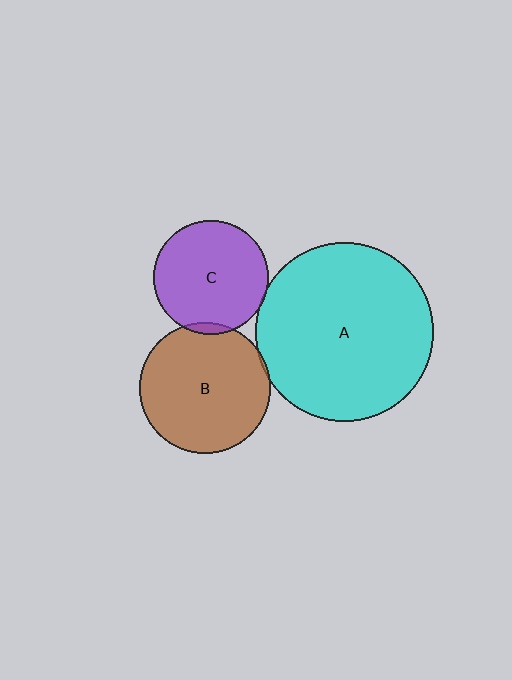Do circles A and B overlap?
Yes.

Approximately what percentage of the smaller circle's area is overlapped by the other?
Approximately 5%.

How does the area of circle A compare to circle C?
Approximately 2.4 times.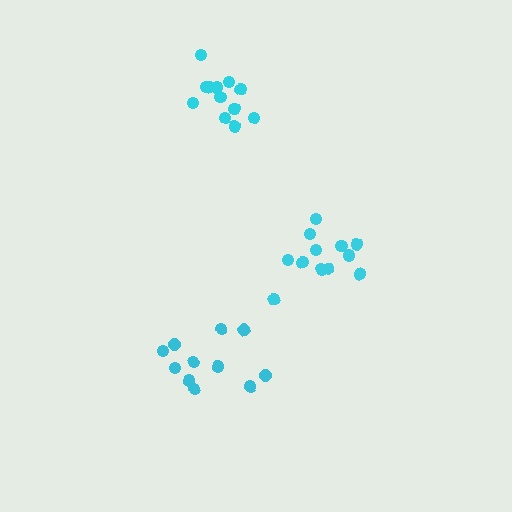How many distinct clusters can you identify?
There are 3 distinct clusters.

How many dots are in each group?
Group 1: 12 dots, Group 2: 12 dots, Group 3: 11 dots (35 total).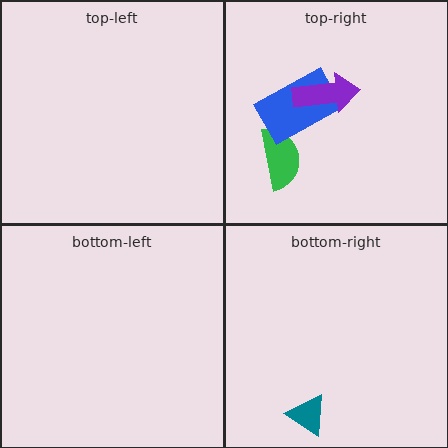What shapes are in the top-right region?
The green semicircle, the blue rectangle, the purple arrow.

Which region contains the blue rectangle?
The top-right region.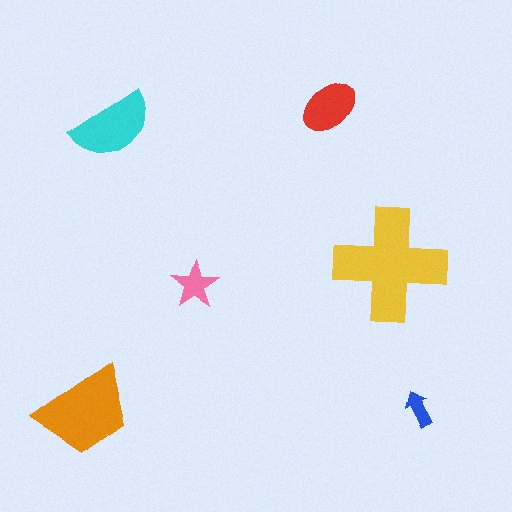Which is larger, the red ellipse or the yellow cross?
The yellow cross.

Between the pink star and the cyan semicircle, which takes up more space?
The cyan semicircle.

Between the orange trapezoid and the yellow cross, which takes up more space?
The yellow cross.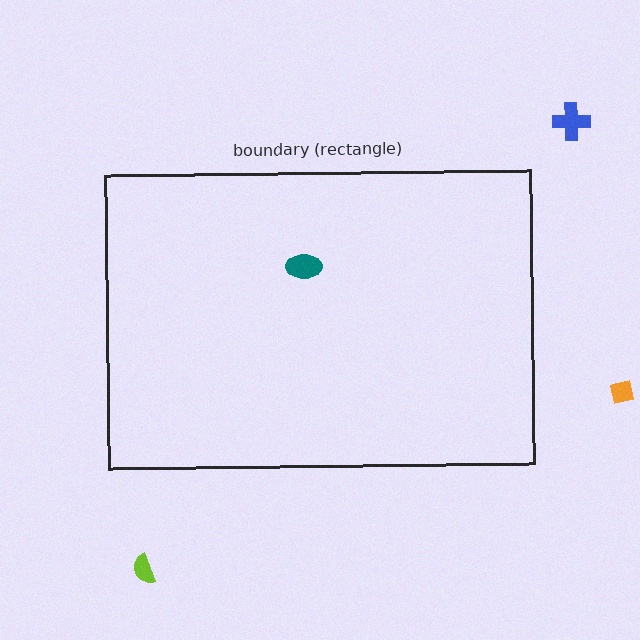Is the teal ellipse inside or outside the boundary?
Inside.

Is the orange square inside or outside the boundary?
Outside.